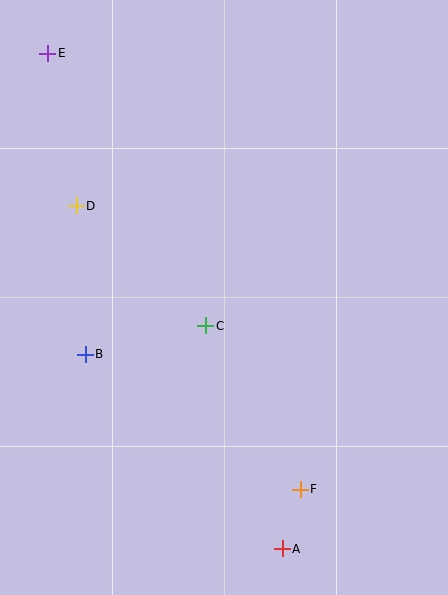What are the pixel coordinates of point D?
Point D is at (76, 206).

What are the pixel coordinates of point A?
Point A is at (282, 549).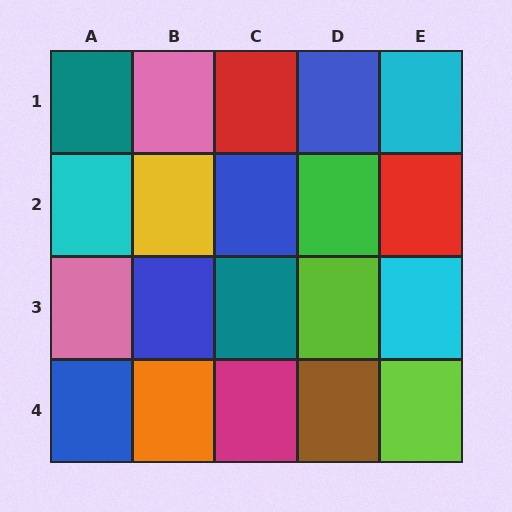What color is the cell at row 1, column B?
Pink.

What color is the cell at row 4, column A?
Blue.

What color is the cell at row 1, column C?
Red.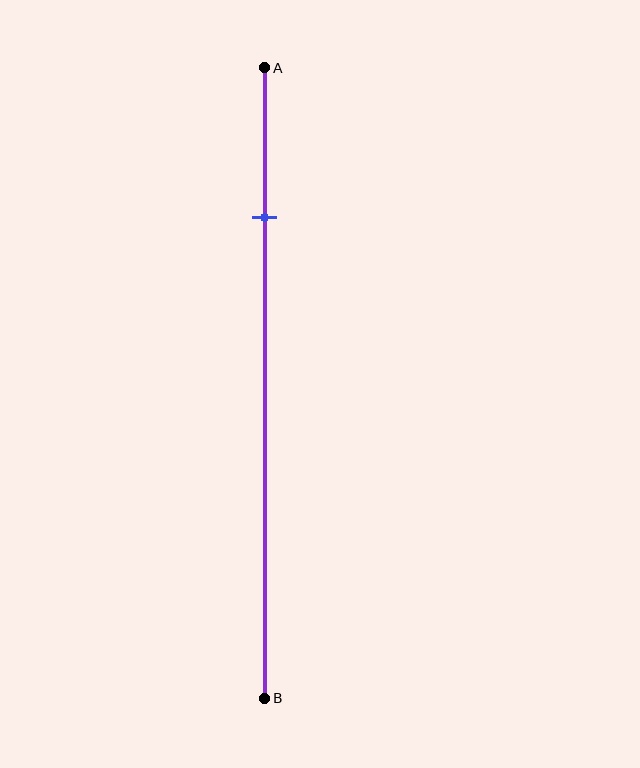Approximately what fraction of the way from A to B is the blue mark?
The blue mark is approximately 25% of the way from A to B.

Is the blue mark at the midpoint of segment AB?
No, the mark is at about 25% from A, not at the 50% midpoint.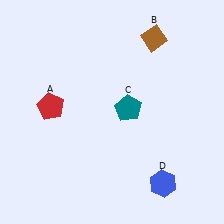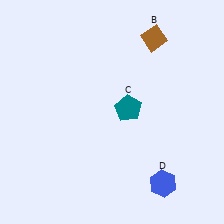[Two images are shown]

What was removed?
The red pentagon (A) was removed in Image 2.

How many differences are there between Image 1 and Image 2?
There is 1 difference between the two images.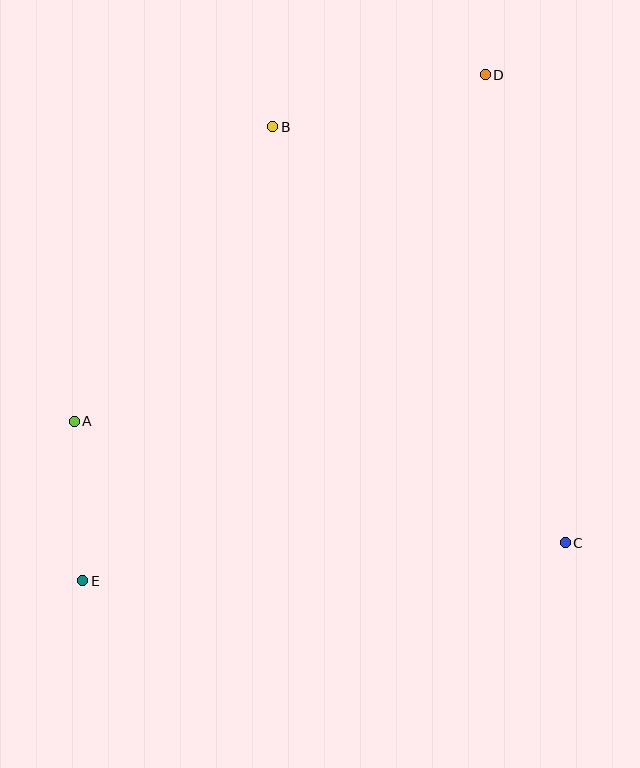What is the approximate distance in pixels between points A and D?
The distance between A and D is approximately 537 pixels.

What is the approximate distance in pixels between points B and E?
The distance between B and E is approximately 492 pixels.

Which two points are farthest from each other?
Points D and E are farthest from each other.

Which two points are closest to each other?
Points A and E are closest to each other.